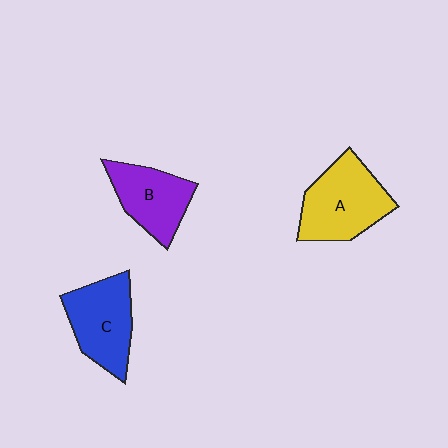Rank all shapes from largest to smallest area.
From largest to smallest: A (yellow), C (blue), B (purple).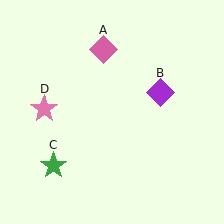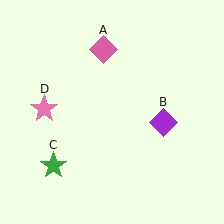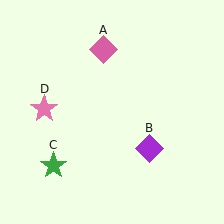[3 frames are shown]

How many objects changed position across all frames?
1 object changed position: purple diamond (object B).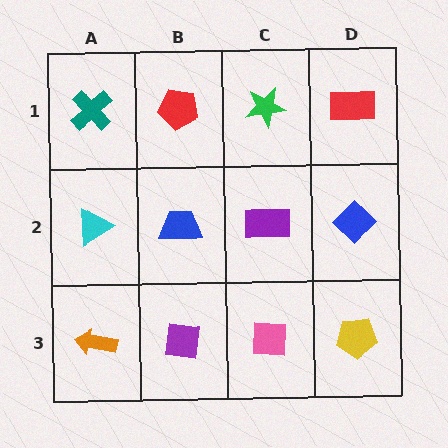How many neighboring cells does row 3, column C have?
3.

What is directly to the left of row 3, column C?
A purple square.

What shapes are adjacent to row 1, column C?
A purple rectangle (row 2, column C), a red pentagon (row 1, column B), a red rectangle (row 1, column D).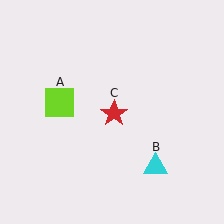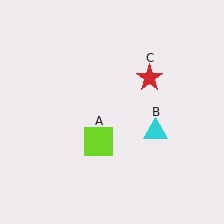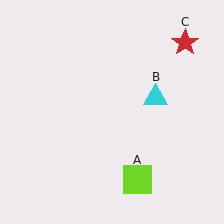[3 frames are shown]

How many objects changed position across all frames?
3 objects changed position: lime square (object A), cyan triangle (object B), red star (object C).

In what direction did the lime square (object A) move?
The lime square (object A) moved down and to the right.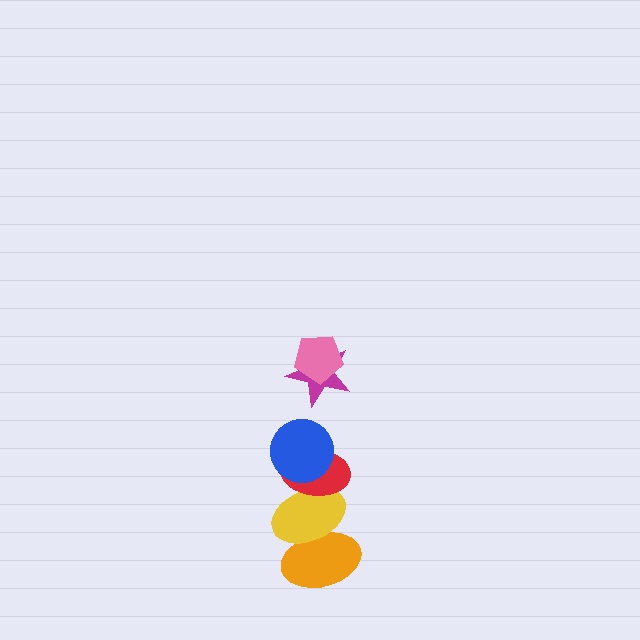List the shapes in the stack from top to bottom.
From top to bottom: the pink pentagon, the magenta star, the blue circle, the red ellipse, the yellow ellipse, the orange ellipse.